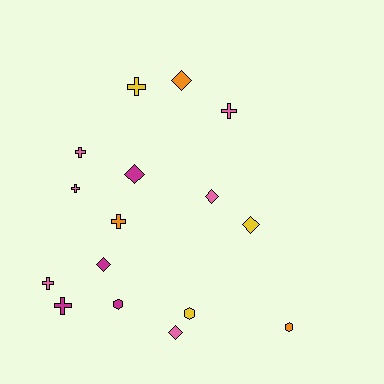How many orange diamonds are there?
There is 1 orange diamond.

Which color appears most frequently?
Pink, with 6 objects.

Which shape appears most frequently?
Cross, with 7 objects.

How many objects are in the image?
There are 16 objects.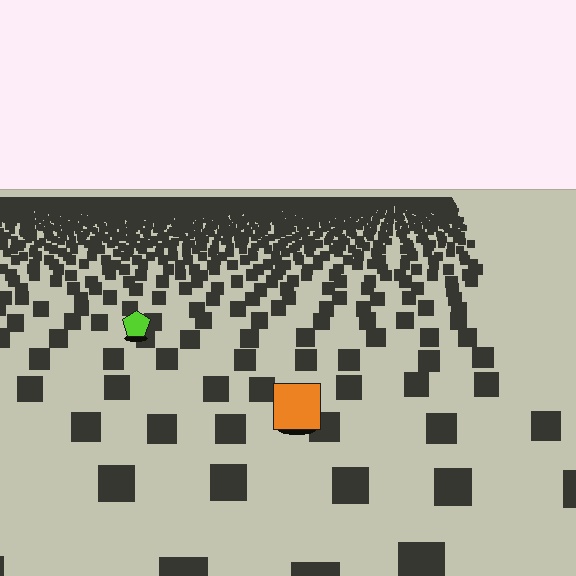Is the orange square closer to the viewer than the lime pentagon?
Yes. The orange square is closer — you can tell from the texture gradient: the ground texture is coarser near it.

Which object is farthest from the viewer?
The lime pentagon is farthest from the viewer. It appears smaller and the ground texture around it is denser.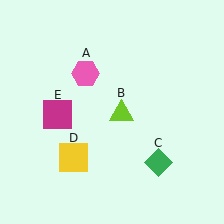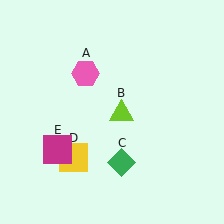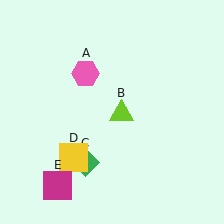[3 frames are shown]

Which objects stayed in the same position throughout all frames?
Pink hexagon (object A) and lime triangle (object B) and yellow square (object D) remained stationary.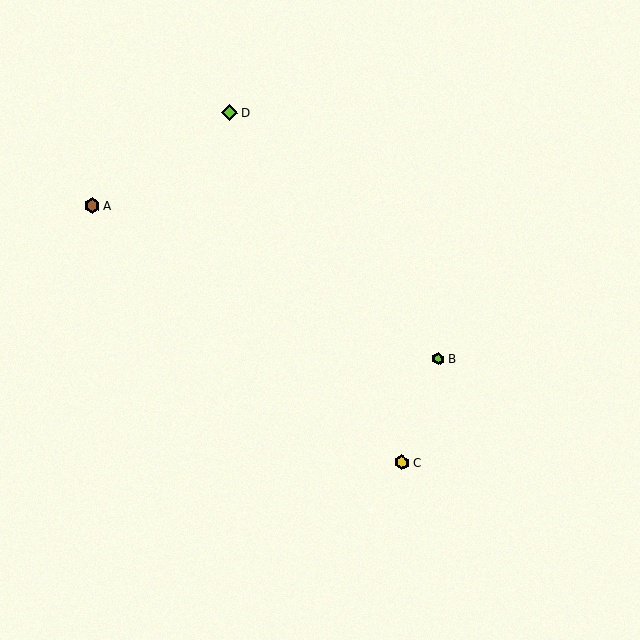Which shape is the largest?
The lime diamond (labeled D) is the largest.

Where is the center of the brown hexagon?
The center of the brown hexagon is at (92, 206).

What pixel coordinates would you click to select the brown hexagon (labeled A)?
Click at (92, 206) to select the brown hexagon A.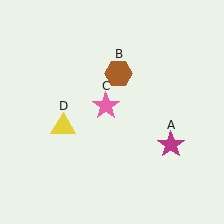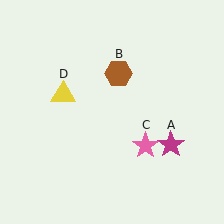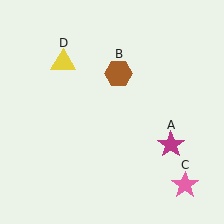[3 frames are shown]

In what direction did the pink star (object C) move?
The pink star (object C) moved down and to the right.